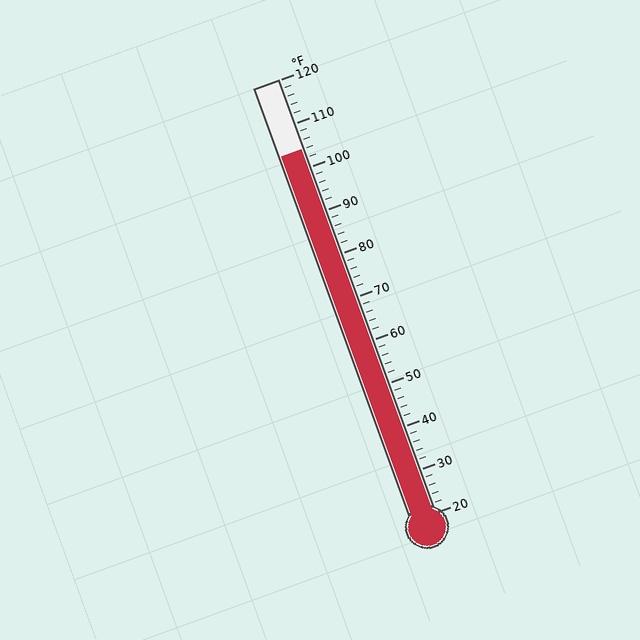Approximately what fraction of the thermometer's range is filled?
The thermometer is filled to approximately 85% of its range.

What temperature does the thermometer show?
The thermometer shows approximately 104°F.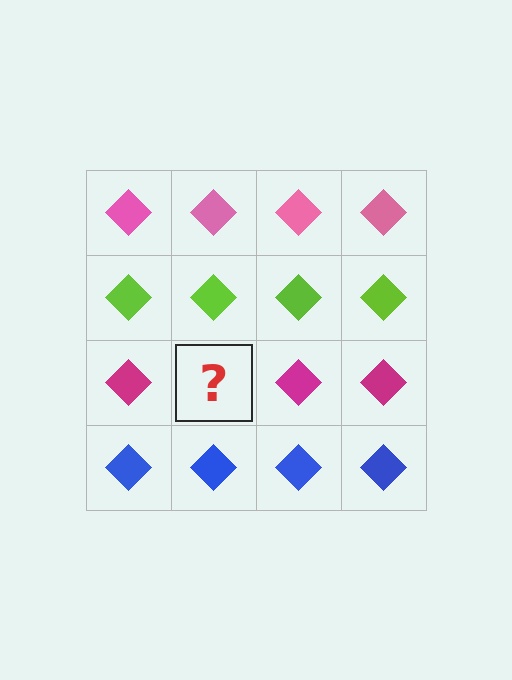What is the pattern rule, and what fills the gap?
The rule is that each row has a consistent color. The gap should be filled with a magenta diamond.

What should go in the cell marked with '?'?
The missing cell should contain a magenta diamond.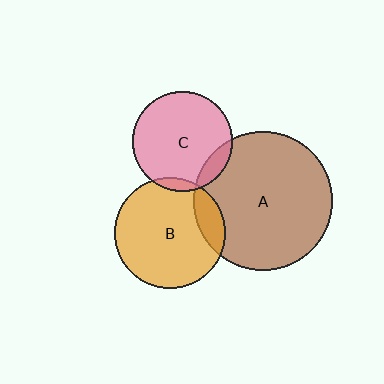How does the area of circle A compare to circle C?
Approximately 1.9 times.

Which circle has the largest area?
Circle A (brown).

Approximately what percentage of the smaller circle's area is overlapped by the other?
Approximately 5%.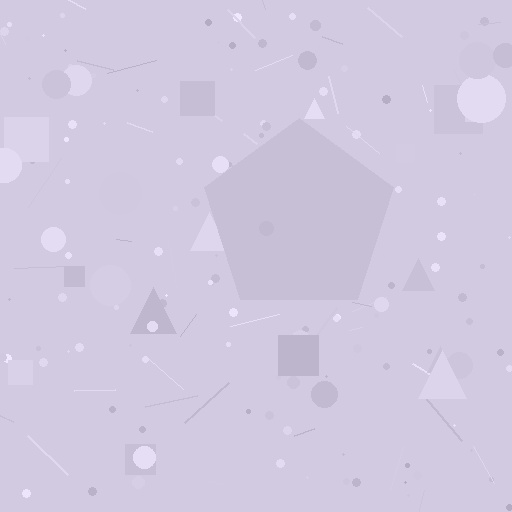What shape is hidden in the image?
A pentagon is hidden in the image.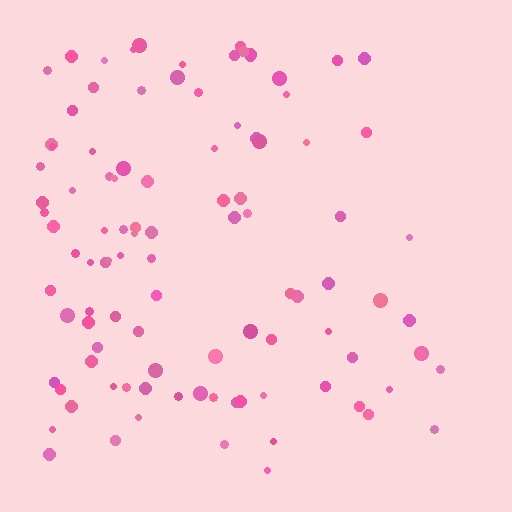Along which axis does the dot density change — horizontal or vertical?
Horizontal.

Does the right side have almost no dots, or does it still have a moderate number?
Still a moderate number, just noticeably fewer than the left.